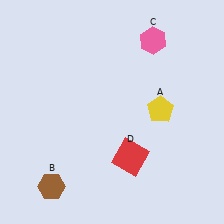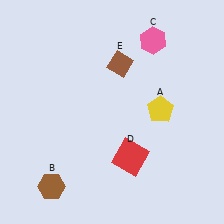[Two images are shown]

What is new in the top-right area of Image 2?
A brown diamond (E) was added in the top-right area of Image 2.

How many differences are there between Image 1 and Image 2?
There is 1 difference between the two images.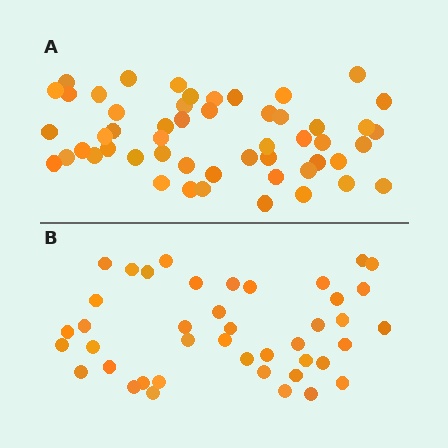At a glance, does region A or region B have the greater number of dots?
Region A (the top region) has more dots.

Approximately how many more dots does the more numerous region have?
Region A has roughly 10 or so more dots than region B.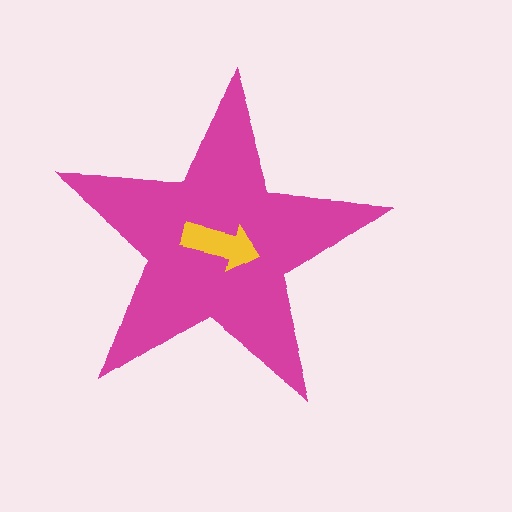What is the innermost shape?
The yellow arrow.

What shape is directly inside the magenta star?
The yellow arrow.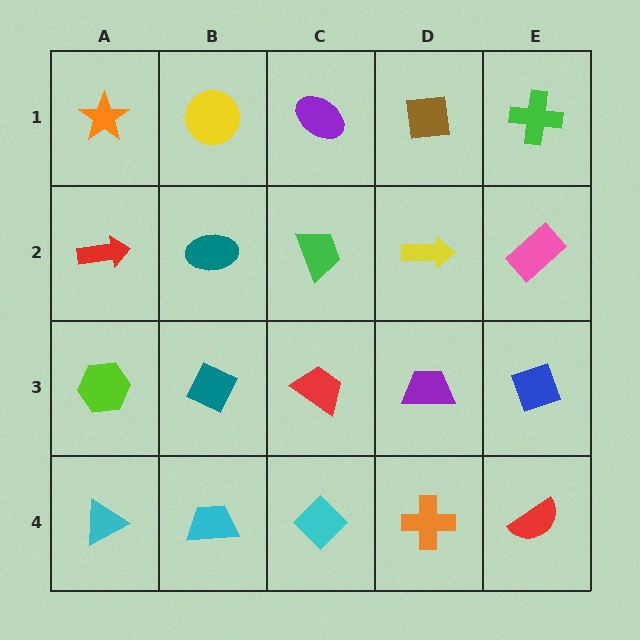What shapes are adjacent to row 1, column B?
A teal ellipse (row 2, column B), an orange star (row 1, column A), a purple ellipse (row 1, column C).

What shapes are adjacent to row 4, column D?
A purple trapezoid (row 3, column D), a cyan diamond (row 4, column C), a red semicircle (row 4, column E).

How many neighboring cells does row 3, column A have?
3.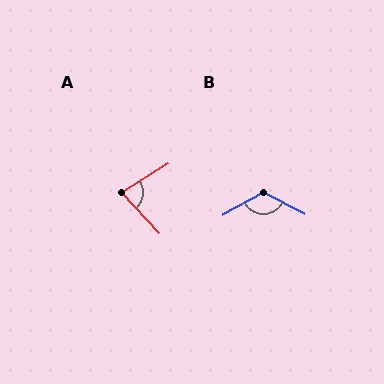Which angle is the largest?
B, at approximately 124 degrees.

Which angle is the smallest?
A, at approximately 79 degrees.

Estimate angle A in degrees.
Approximately 79 degrees.